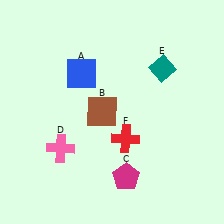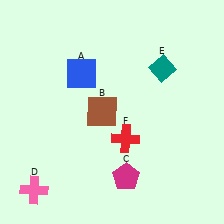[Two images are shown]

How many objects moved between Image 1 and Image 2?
1 object moved between the two images.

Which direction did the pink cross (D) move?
The pink cross (D) moved down.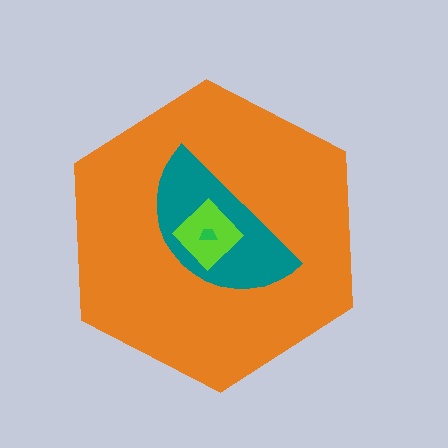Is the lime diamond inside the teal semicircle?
Yes.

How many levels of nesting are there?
4.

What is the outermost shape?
The orange hexagon.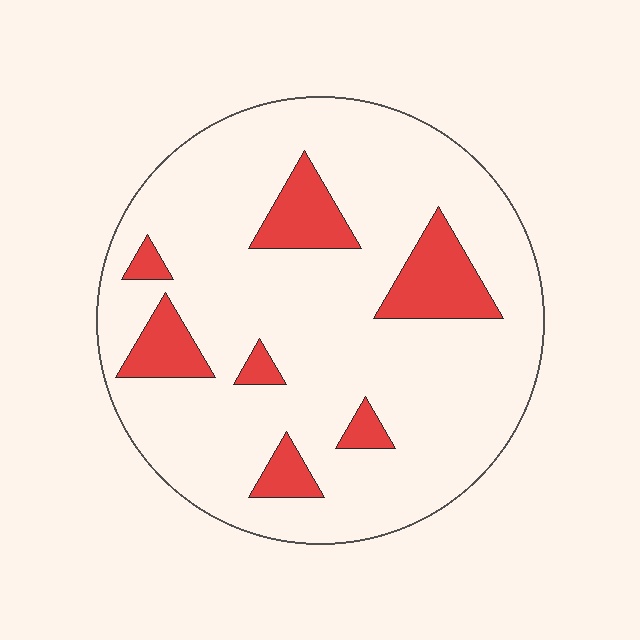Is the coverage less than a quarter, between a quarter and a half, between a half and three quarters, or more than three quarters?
Less than a quarter.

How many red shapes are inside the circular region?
7.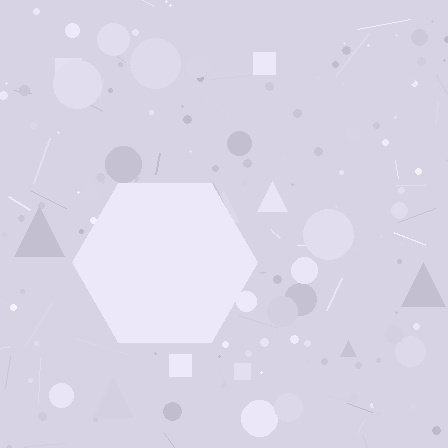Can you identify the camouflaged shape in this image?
The camouflaged shape is a hexagon.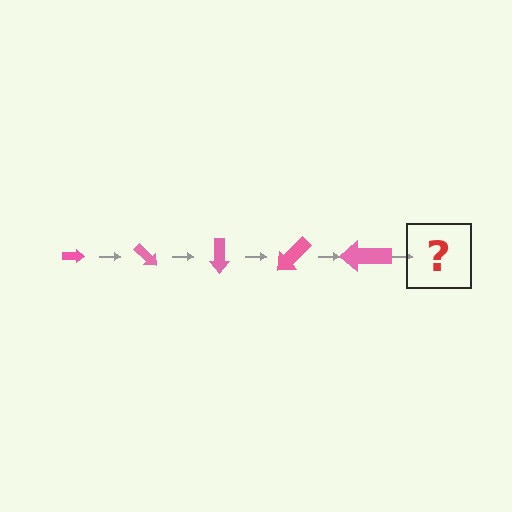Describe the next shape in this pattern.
It should be an arrow, larger than the previous one and rotated 225 degrees from the start.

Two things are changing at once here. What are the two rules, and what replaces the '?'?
The two rules are that the arrow grows larger each step and it rotates 45 degrees each step. The '?' should be an arrow, larger than the previous one and rotated 225 degrees from the start.